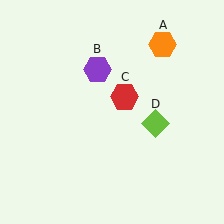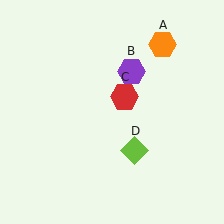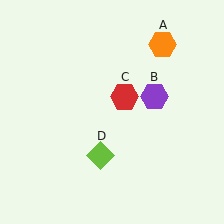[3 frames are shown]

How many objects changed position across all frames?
2 objects changed position: purple hexagon (object B), lime diamond (object D).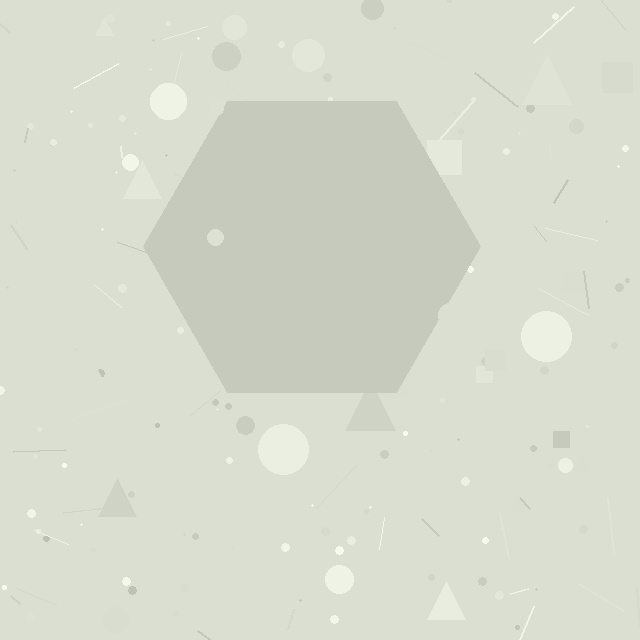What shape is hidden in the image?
A hexagon is hidden in the image.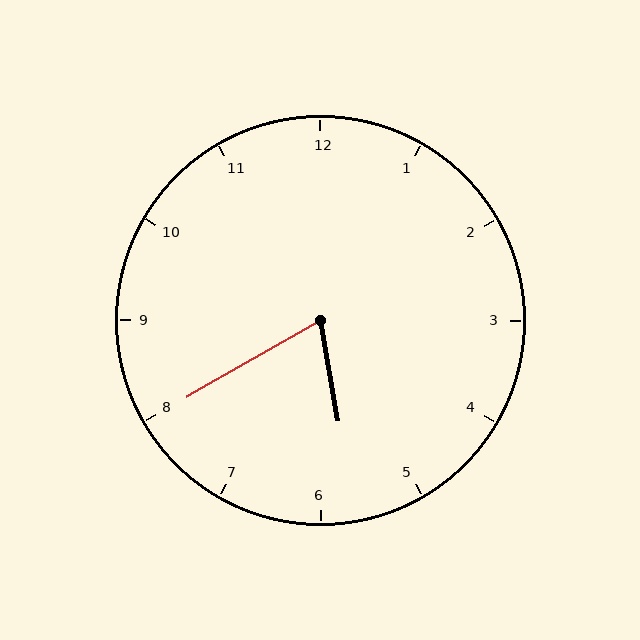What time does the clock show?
5:40.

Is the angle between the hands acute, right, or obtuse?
It is acute.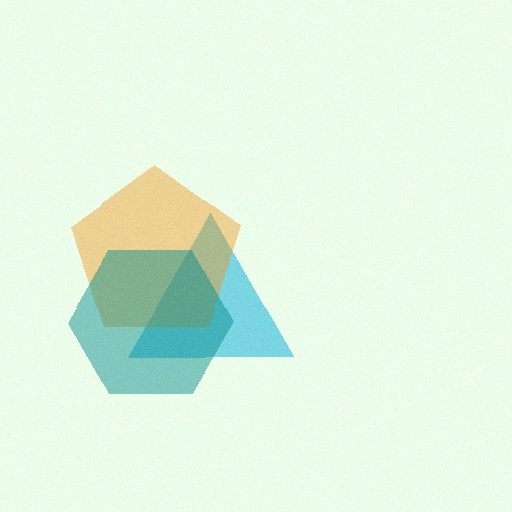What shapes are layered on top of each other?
The layered shapes are: a cyan triangle, an orange pentagon, a teal hexagon.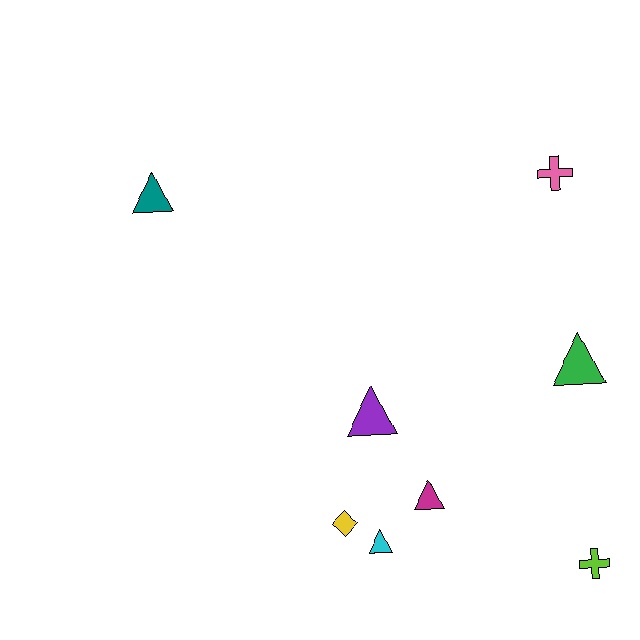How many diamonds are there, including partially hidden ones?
There is 1 diamond.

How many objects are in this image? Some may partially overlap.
There are 8 objects.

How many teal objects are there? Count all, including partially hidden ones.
There is 1 teal object.